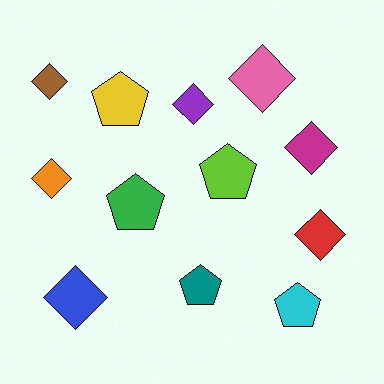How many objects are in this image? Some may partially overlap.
There are 12 objects.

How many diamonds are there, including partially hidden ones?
There are 7 diamonds.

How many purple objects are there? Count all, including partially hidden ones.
There is 1 purple object.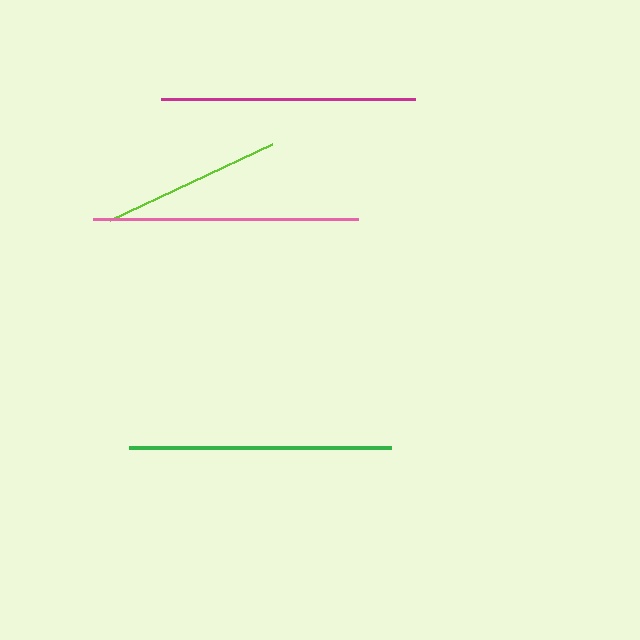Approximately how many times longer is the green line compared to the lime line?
The green line is approximately 1.5 times the length of the lime line.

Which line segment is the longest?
The pink line is the longest at approximately 265 pixels.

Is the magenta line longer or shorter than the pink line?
The pink line is longer than the magenta line.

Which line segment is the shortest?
The lime line is the shortest at approximately 179 pixels.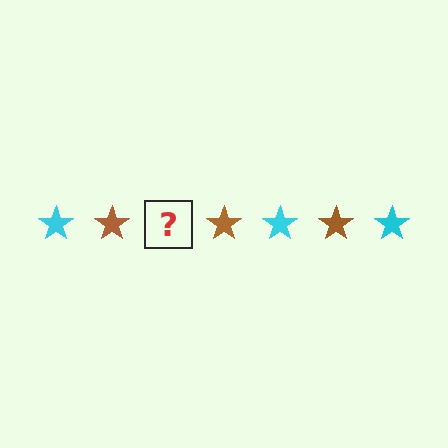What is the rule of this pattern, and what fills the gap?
The rule is that the pattern cycles through cyan, brown stars. The gap should be filled with a cyan star.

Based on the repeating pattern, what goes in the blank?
The blank should be a cyan star.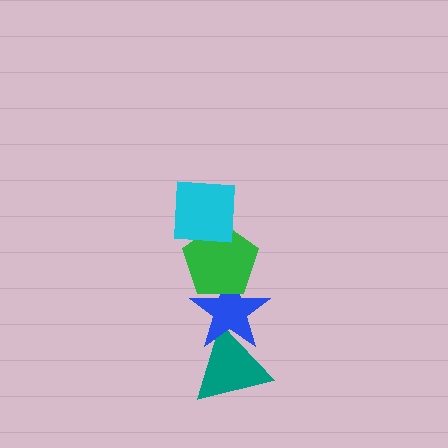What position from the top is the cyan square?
The cyan square is 1st from the top.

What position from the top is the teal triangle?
The teal triangle is 4th from the top.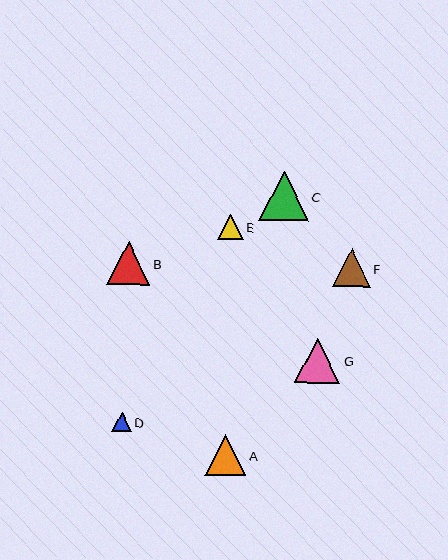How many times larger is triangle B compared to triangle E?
Triangle B is approximately 1.7 times the size of triangle E.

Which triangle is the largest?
Triangle C is the largest with a size of approximately 50 pixels.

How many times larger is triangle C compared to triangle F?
Triangle C is approximately 1.3 times the size of triangle F.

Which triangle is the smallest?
Triangle D is the smallest with a size of approximately 20 pixels.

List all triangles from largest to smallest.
From largest to smallest: C, G, B, A, F, E, D.